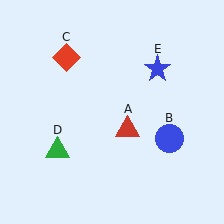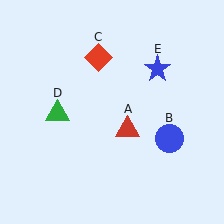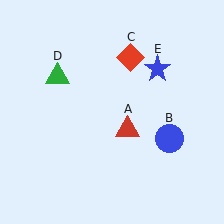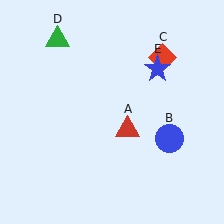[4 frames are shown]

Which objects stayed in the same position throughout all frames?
Red triangle (object A) and blue circle (object B) and blue star (object E) remained stationary.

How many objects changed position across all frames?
2 objects changed position: red diamond (object C), green triangle (object D).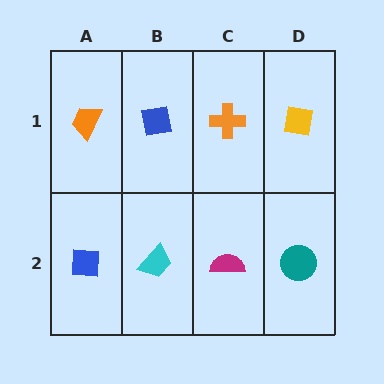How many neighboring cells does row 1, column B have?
3.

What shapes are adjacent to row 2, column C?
An orange cross (row 1, column C), a cyan trapezoid (row 2, column B), a teal circle (row 2, column D).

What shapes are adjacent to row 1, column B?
A cyan trapezoid (row 2, column B), an orange trapezoid (row 1, column A), an orange cross (row 1, column C).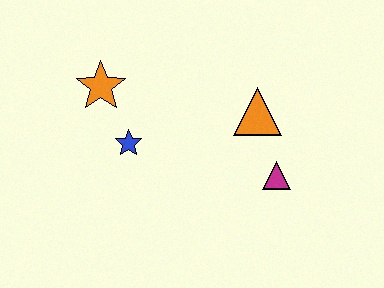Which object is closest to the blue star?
The orange star is closest to the blue star.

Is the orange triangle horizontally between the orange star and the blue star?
No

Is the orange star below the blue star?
No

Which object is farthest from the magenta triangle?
The orange star is farthest from the magenta triangle.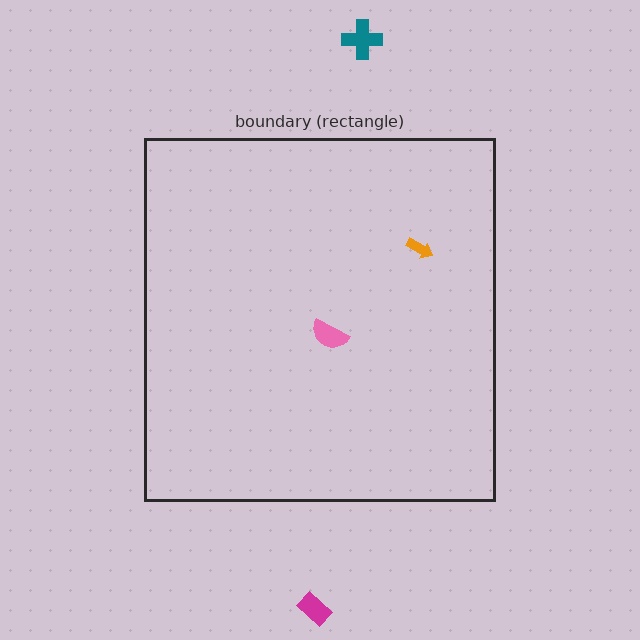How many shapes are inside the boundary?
2 inside, 2 outside.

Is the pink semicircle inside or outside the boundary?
Inside.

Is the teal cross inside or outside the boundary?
Outside.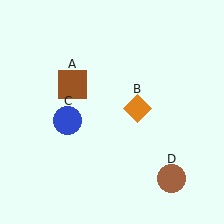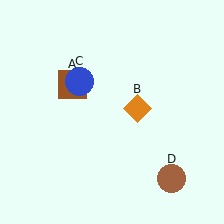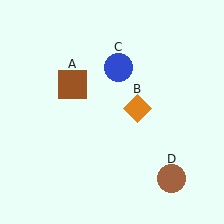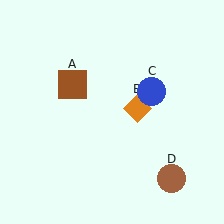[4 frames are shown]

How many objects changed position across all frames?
1 object changed position: blue circle (object C).